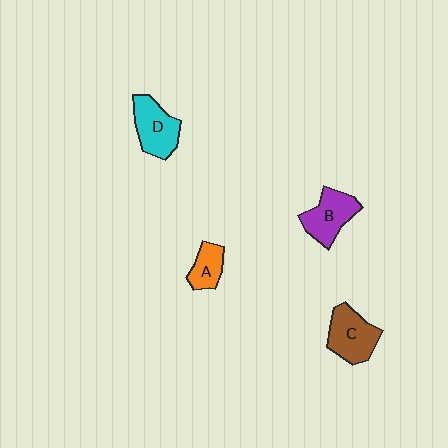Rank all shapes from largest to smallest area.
From largest to smallest: C (brown), D (cyan), B (purple), A (orange).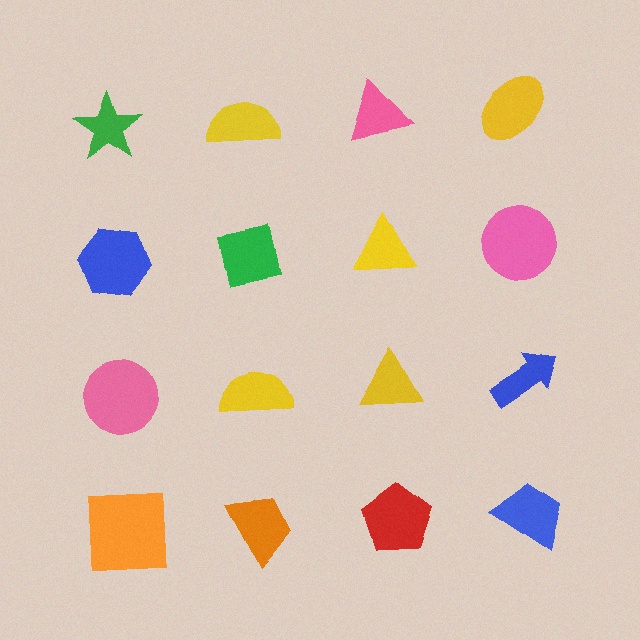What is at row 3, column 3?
A yellow triangle.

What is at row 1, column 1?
A green star.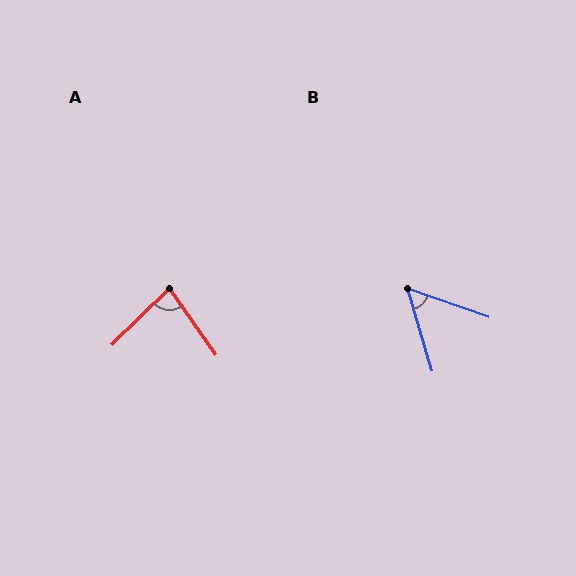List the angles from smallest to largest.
B (54°), A (80°).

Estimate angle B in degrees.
Approximately 54 degrees.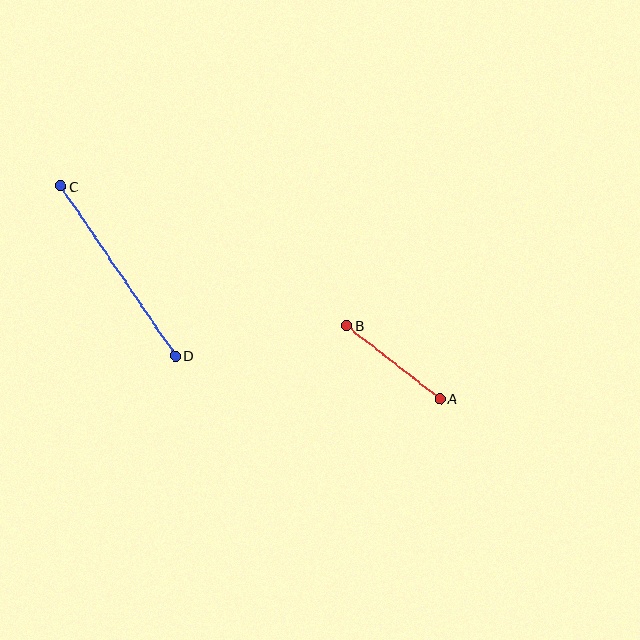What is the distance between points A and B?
The distance is approximately 119 pixels.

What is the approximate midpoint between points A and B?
The midpoint is at approximately (393, 362) pixels.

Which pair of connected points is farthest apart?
Points C and D are farthest apart.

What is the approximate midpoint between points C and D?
The midpoint is at approximately (118, 271) pixels.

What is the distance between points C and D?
The distance is approximately 205 pixels.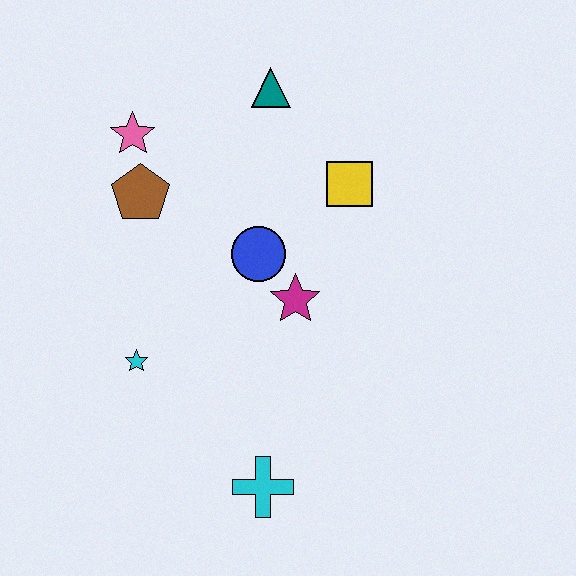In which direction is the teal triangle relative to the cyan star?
The teal triangle is above the cyan star.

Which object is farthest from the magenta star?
The pink star is farthest from the magenta star.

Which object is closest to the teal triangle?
The yellow square is closest to the teal triangle.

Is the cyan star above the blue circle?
No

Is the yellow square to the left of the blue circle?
No